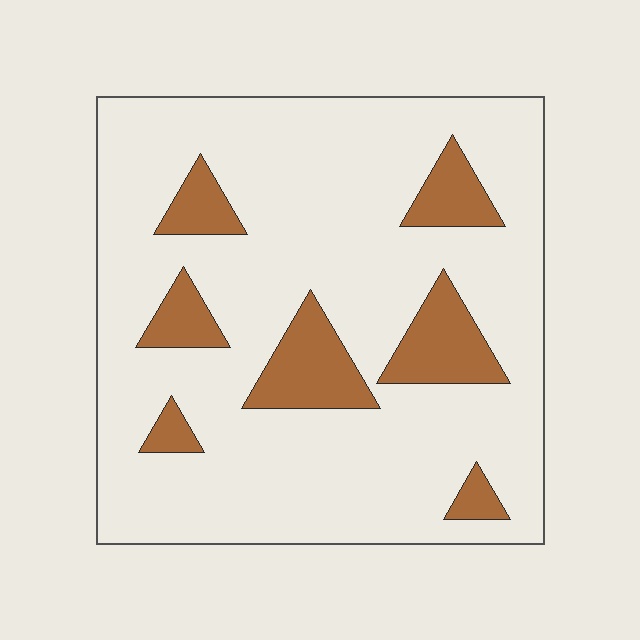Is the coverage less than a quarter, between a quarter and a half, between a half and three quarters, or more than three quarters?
Less than a quarter.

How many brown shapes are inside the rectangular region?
7.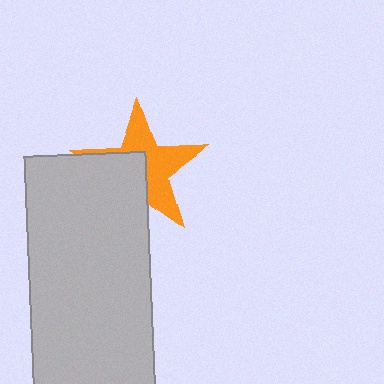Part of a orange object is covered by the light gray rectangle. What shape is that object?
It is a star.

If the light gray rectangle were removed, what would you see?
You would see the complete orange star.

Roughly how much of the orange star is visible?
About half of it is visible (roughly 57%).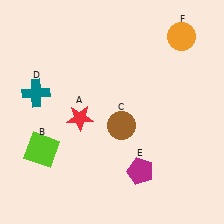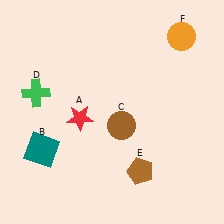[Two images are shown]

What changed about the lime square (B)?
In Image 1, B is lime. In Image 2, it changed to teal.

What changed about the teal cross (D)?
In Image 1, D is teal. In Image 2, it changed to green.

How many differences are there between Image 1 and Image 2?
There are 3 differences between the two images.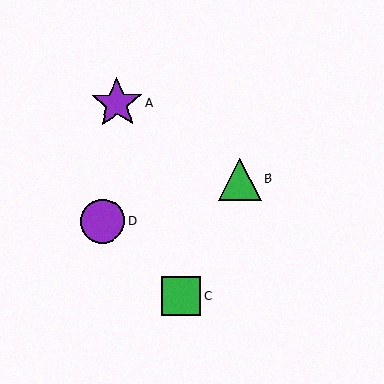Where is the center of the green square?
The center of the green square is at (181, 296).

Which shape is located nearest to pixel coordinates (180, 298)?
The green square (labeled C) at (181, 296) is nearest to that location.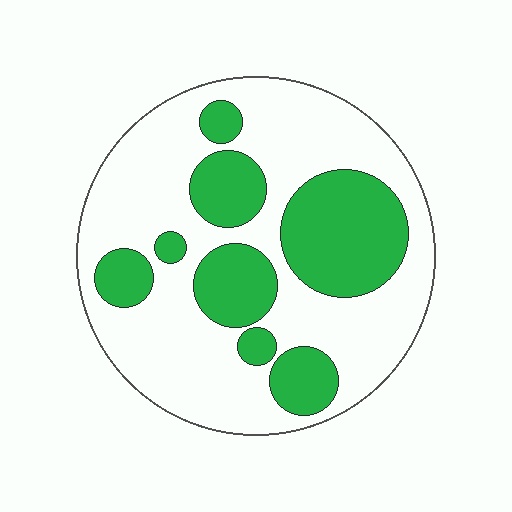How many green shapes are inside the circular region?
8.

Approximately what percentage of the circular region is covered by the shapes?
Approximately 35%.